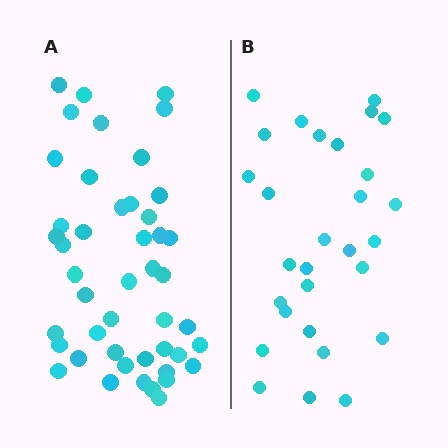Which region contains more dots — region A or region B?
Region A (the left region) has more dots.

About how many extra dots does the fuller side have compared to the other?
Region A has approximately 15 more dots than region B.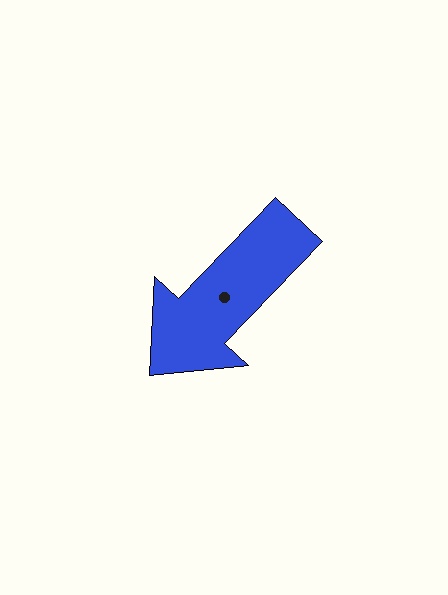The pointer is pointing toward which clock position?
Roughly 7 o'clock.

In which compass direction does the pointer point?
Southwest.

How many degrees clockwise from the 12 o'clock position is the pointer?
Approximately 224 degrees.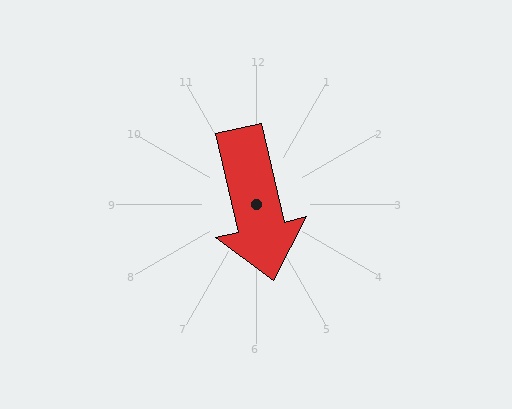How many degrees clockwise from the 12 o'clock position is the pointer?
Approximately 167 degrees.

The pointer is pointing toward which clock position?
Roughly 6 o'clock.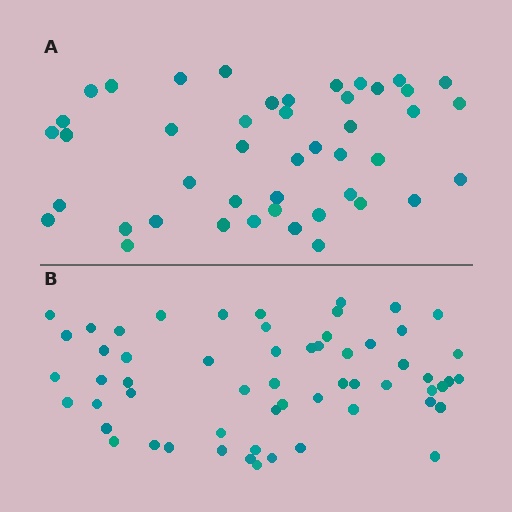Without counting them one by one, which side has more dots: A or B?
Region B (the bottom region) has more dots.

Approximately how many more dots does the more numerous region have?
Region B has approximately 15 more dots than region A.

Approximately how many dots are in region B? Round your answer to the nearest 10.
About 60 dots. (The exact count is 58, which rounds to 60.)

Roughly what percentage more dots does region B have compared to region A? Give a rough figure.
About 30% more.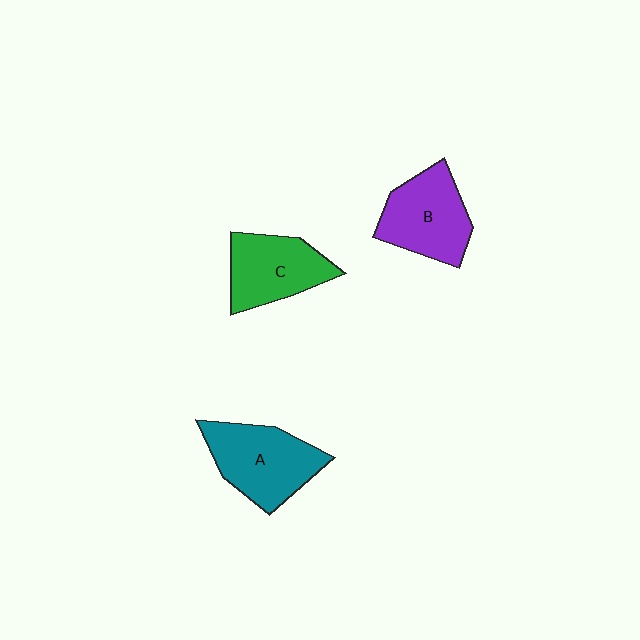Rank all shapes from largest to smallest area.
From largest to smallest: A (teal), B (purple), C (green).